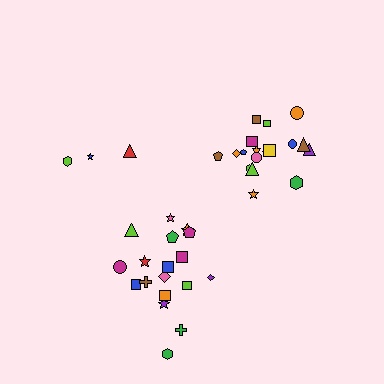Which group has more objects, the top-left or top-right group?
The top-right group.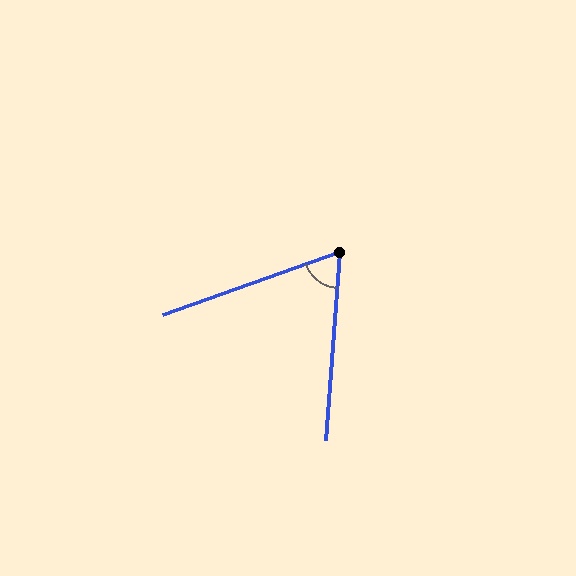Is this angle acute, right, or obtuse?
It is acute.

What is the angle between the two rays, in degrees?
Approximately 66 degrees.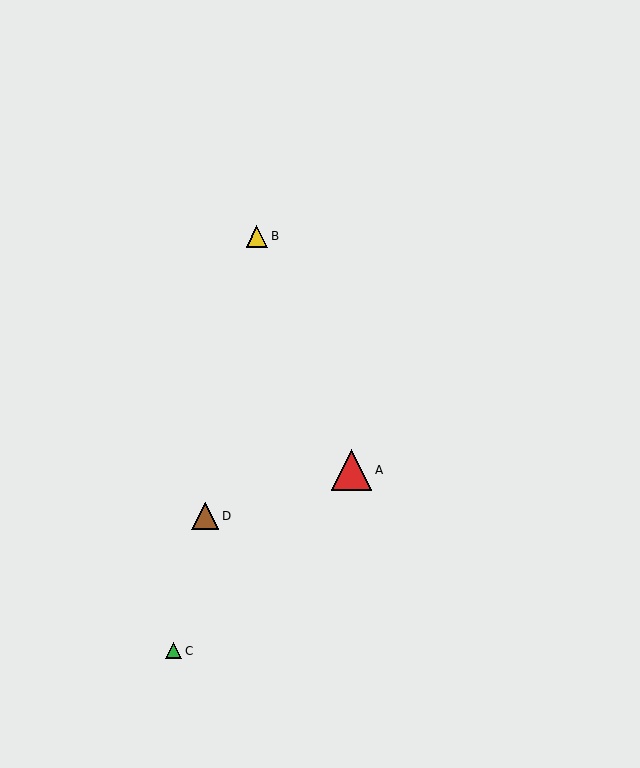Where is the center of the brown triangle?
The center of the brown triangle is at (205, 516).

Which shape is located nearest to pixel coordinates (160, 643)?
The green triangle (labeled C) at (174, 651) is nearest to that location.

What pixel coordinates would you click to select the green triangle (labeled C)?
Click at (174, 651) to select the green triangle C.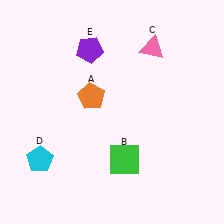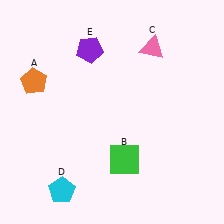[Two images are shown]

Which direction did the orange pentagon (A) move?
The orange pentagon (A) moved left.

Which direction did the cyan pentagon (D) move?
The cyan pentagon (D) moved down.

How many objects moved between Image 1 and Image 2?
2 objects moved between the two images.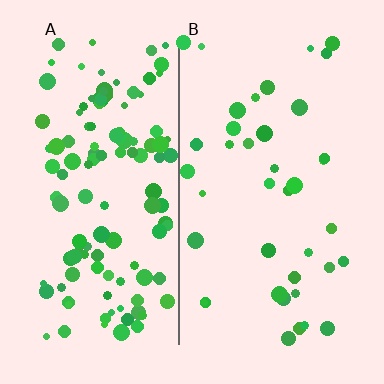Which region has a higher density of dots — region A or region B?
A (the left).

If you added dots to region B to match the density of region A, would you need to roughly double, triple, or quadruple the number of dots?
Approximately triple.